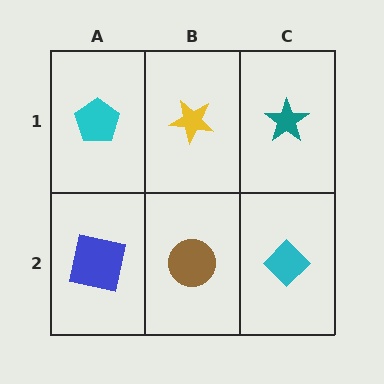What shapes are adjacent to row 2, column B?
A yellow star (row 1, column B), a blue square (row 2, column A), a cyan diamond (row 2, column C).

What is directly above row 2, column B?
A yellow star.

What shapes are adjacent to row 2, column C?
A teal star (row 1, column C), a brown circle (row 2, column B).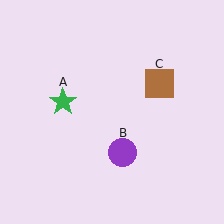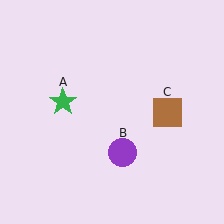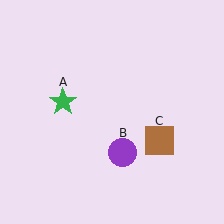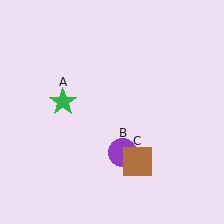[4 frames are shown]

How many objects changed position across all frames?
1 object changed position: brown square (object C).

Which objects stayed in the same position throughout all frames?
Green star (object A) and purple circle (object B) remained stationary.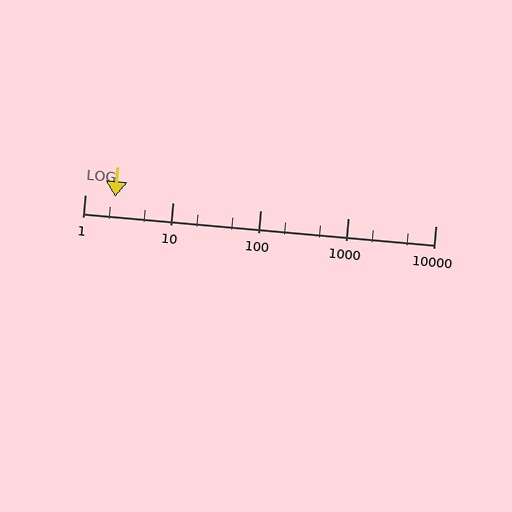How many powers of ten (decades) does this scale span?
The scale spans 4 decades, from 1 to 10000.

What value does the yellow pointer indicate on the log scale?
The pointer indicates approximately 2.2.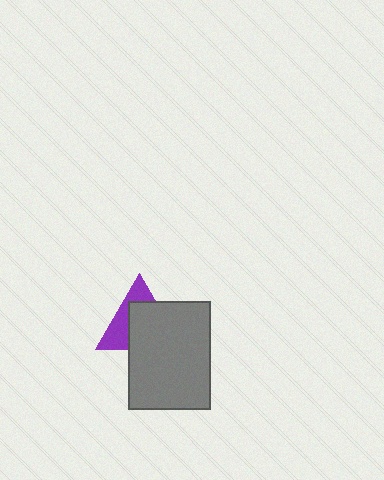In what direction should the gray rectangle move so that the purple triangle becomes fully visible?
The gray rectangle should move toward the lower-right. That is the shortest direction to clear the overlap and leave the purple triangle fully visible.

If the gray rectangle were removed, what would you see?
You would see the complete purple triangle.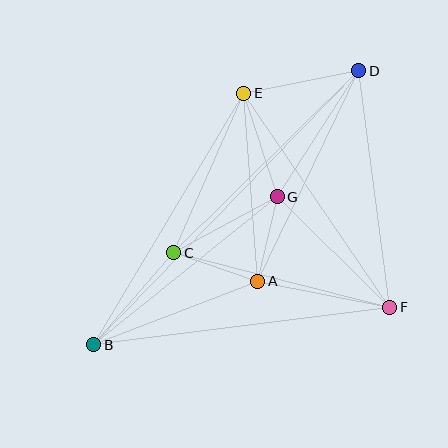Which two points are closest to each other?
Points A and G are closest to each other.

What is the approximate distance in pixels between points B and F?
The distance between B and F is approximately 298 pixels.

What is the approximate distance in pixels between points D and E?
The distance between D and E is approximately 117 pixels.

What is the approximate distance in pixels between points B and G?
The distance between B and G is approximately 236 pixels.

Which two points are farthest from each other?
Points B and D are farthest from each other.